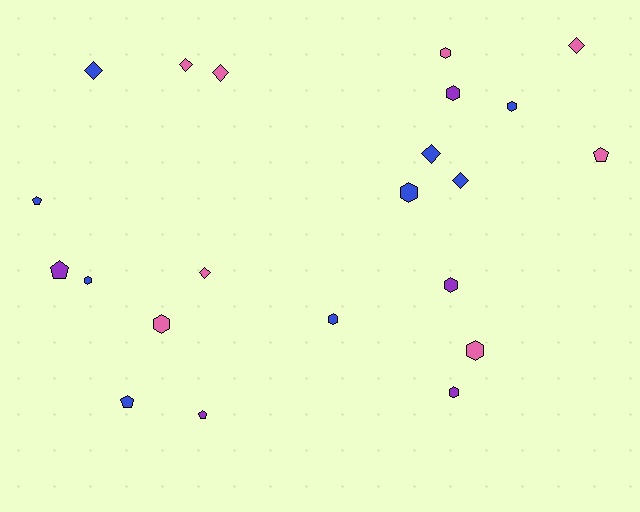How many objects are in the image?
There are 22 objects.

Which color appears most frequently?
Blue, with 9 objects.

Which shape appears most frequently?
Hexagon, with 10 objects.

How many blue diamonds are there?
There are 3 blue diamonds.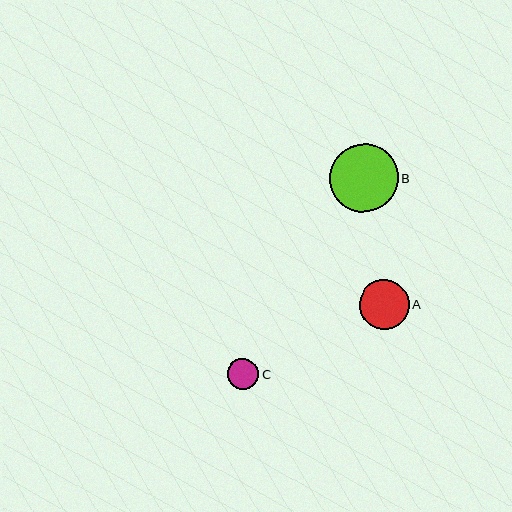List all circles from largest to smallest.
From largest to smallest: B, A, C.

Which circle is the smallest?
Circle C is the smallest with a size of approximately 32 pixels.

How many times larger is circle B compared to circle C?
Circle B is approximately 2.2 times the size of circle C.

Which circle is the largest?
Circle B is the largest with a size of approximately 68 pixels.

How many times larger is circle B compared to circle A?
Circle B is approximately 1.4 times the size of circle A.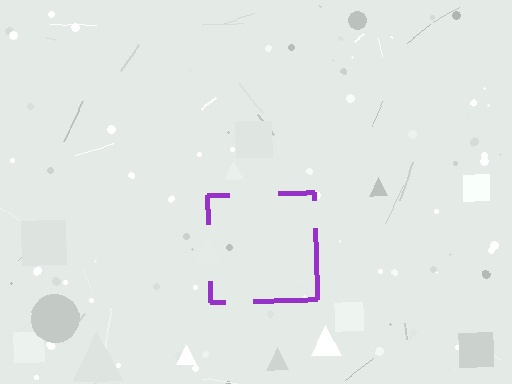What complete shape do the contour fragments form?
The contour fragments form a square.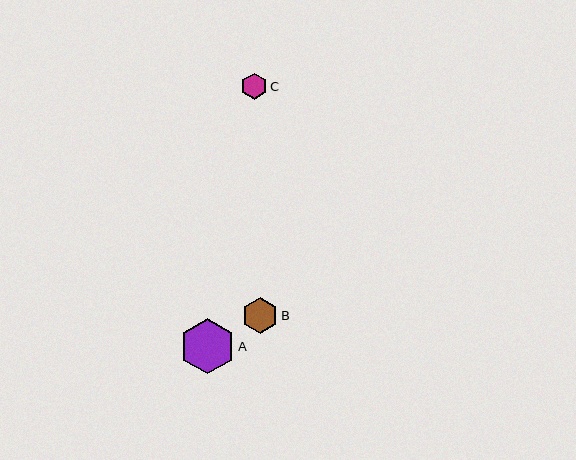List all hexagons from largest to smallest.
From largest to smallest: A, B, C.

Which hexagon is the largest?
Hexagon A is the largest with a size of approximately 55 pixels.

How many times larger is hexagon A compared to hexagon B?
Hexagon A is approximately 1.5 times the size of hexagon B.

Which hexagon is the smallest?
Hexagon C is the smallest with a size of approximately 26 pixels.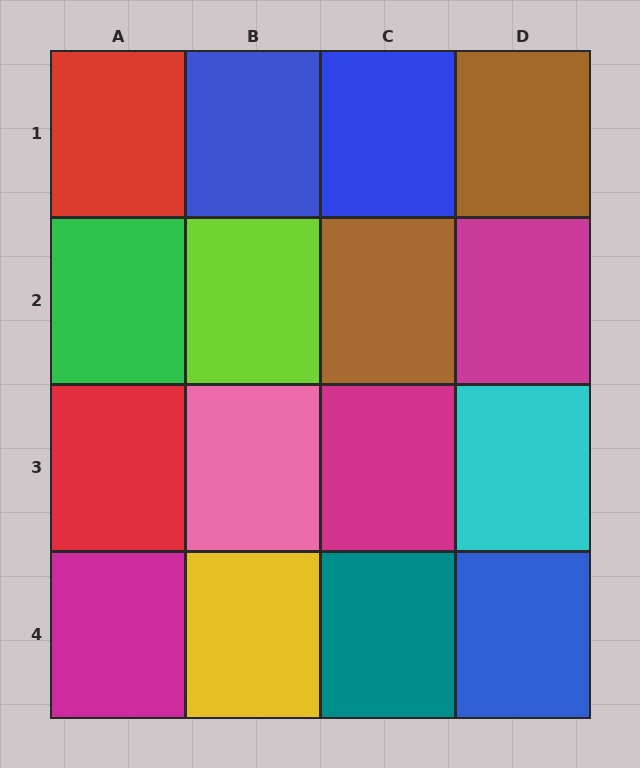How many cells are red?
2 cells are red.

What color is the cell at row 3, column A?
Red.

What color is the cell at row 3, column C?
Magenta.